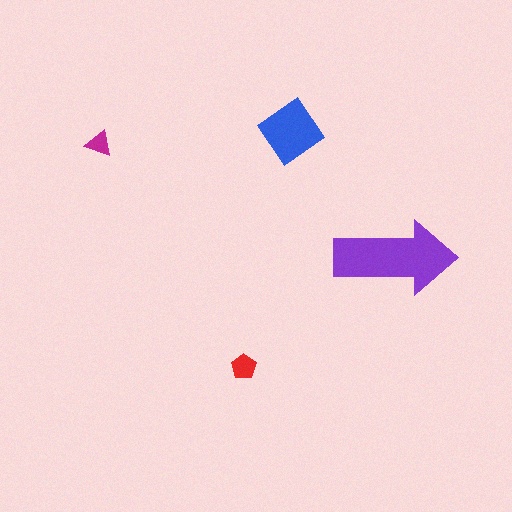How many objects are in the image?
There are 4 objects in the image.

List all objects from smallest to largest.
The magenta triangle, the red pentagon, the blue diamond, the purple arrow.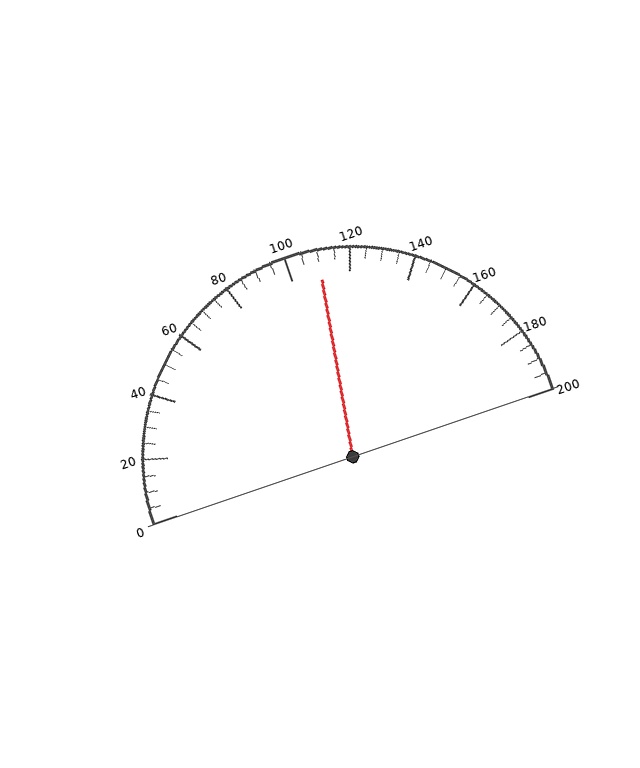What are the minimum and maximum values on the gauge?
The gauge ranges from 0 to 200.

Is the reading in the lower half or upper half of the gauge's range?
The reading is in the upper half of the range (0 to 200).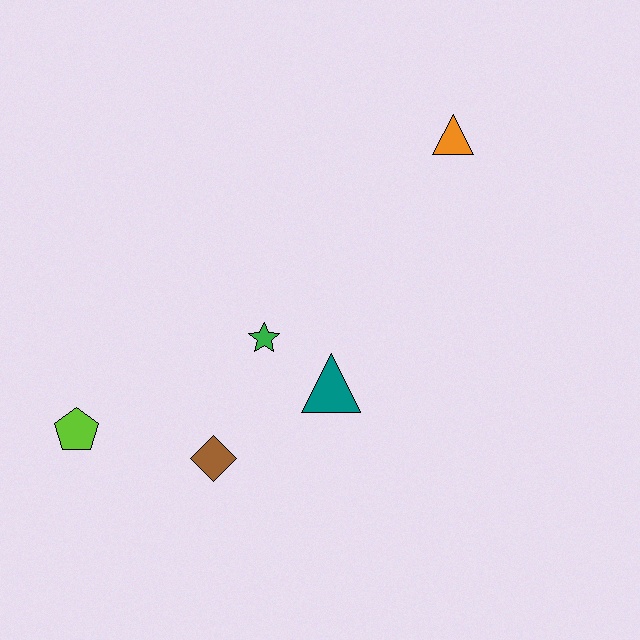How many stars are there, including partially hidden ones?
There is 1 star.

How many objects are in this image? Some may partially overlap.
There are 5 objects.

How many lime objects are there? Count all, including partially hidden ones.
There is 1 lime object.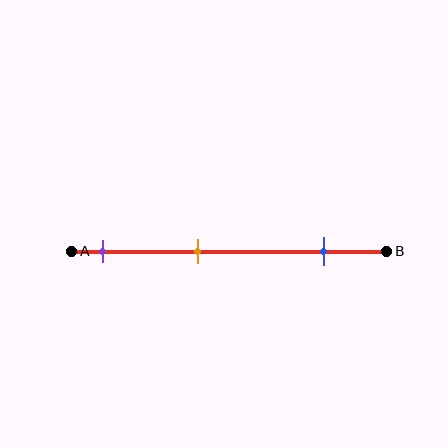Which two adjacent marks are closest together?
The purple and orange marks are the closest adjacent pair.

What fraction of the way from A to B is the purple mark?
The purple mark is approximately 10% (0.1) of the way from A to B.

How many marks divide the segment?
There are 3 marks dividing the segment.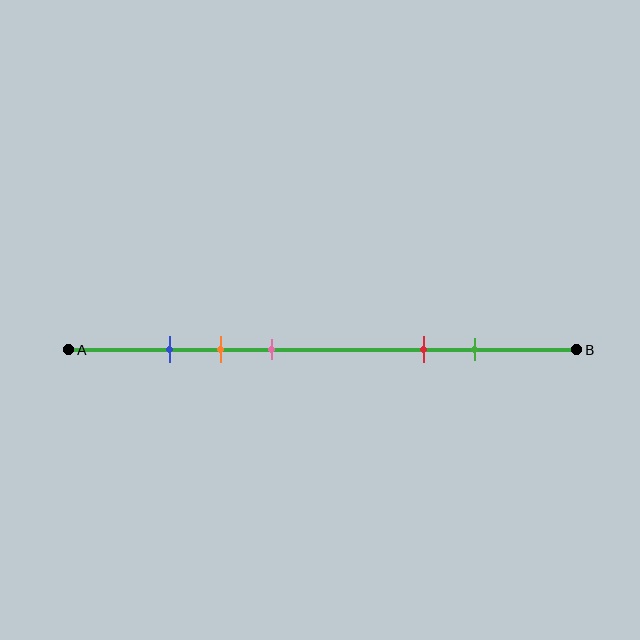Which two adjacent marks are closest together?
The blue and orange marks are the closest adjacent pair.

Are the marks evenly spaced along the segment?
No, the marks are not evenly spaced.